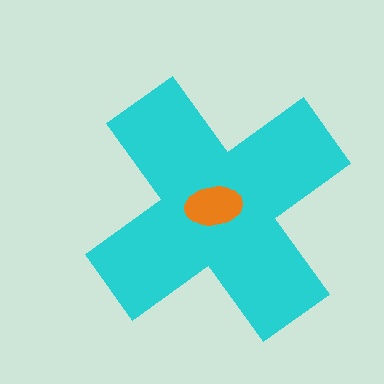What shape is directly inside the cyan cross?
The orange ellipse.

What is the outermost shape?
The cyan cross.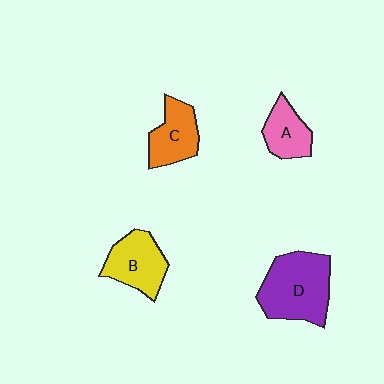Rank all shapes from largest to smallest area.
From largest to smallest: D (purple), B (yellow), C (orange), A (pink).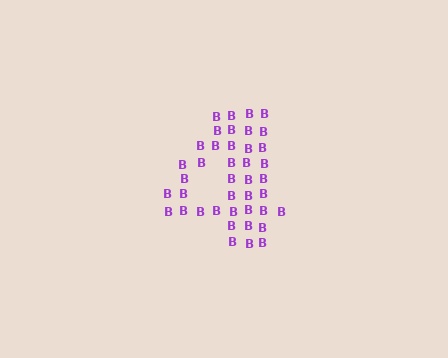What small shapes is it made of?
It is made of small letter B's.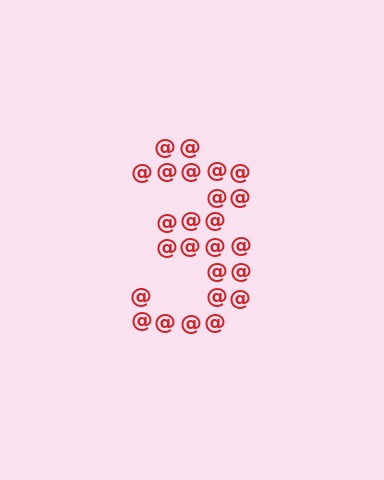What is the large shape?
The large shape is the digit 3.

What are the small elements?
The small elements are at signs.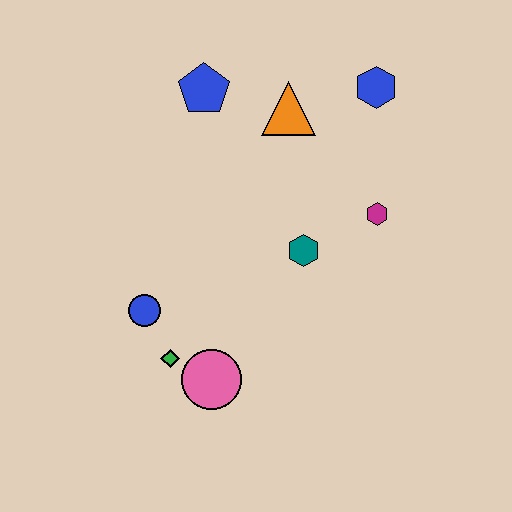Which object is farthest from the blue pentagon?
The pink circle is farthest from the blue pentagon.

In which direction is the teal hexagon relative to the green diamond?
The teal hexagon is to the right of the green diamond.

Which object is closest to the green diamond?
The pink circle is closest to the green diamond.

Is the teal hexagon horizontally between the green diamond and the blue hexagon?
Yes